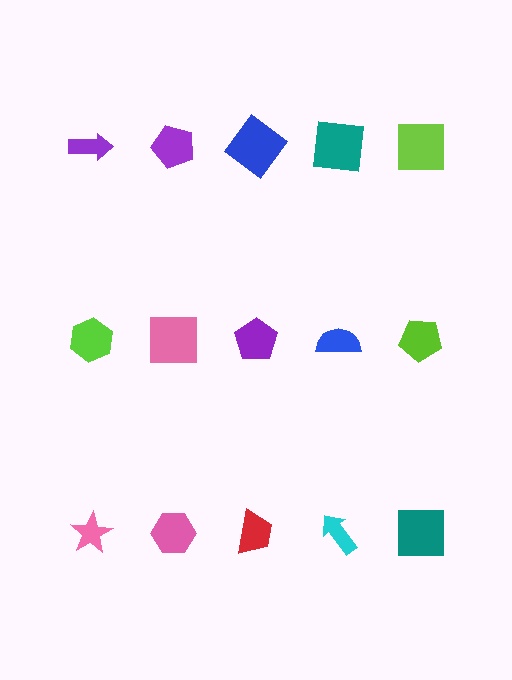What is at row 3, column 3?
A red trapezoid.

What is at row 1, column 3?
A blue diamond.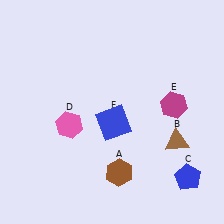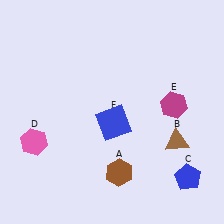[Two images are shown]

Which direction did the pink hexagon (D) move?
The pink hexagon (D) moved left.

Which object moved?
The pink hexagon (D) moved left.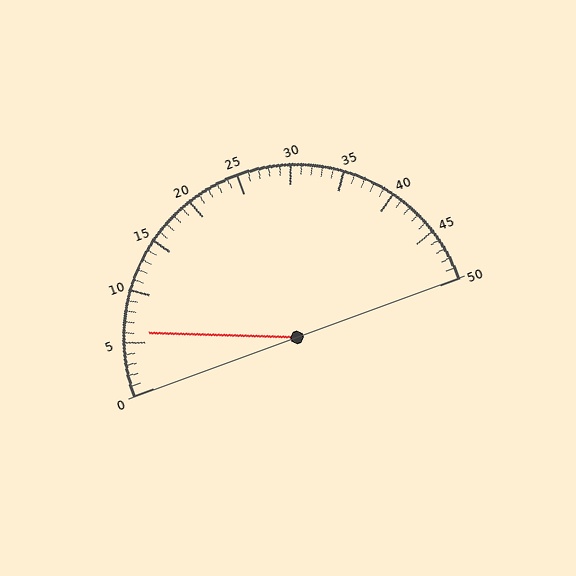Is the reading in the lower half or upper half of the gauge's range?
The reading is in the lower half of the range (0 to 50).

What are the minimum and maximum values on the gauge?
The gauge ranges from 0 to 50.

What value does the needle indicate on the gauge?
The needle indicates approximately 6.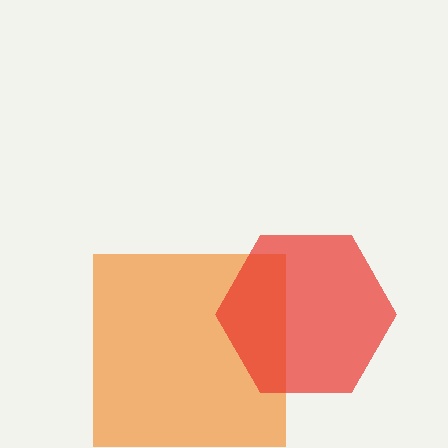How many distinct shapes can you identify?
There are 2 distinct shapes: an orange square, a red hexagon.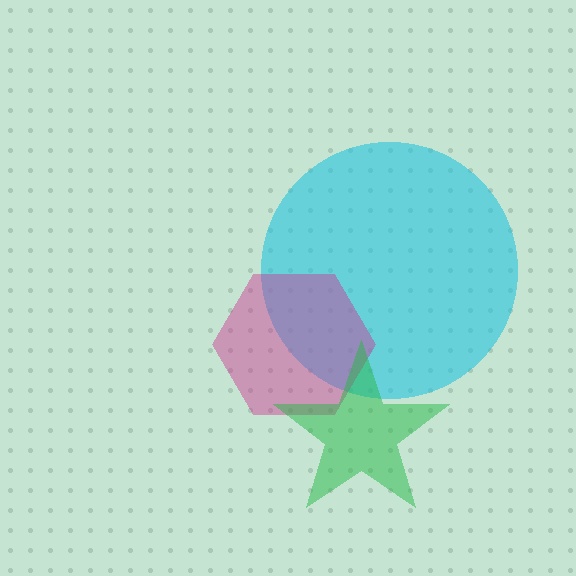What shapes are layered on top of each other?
The layered shapes are: a cyan circle, a magenta hexagon, a green star.